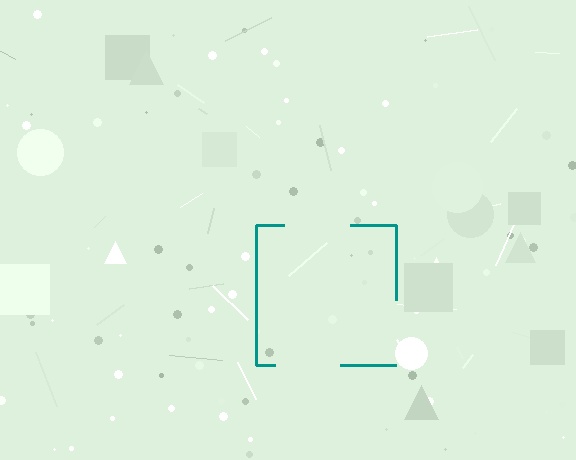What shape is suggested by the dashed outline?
The dashed outline suggests a square.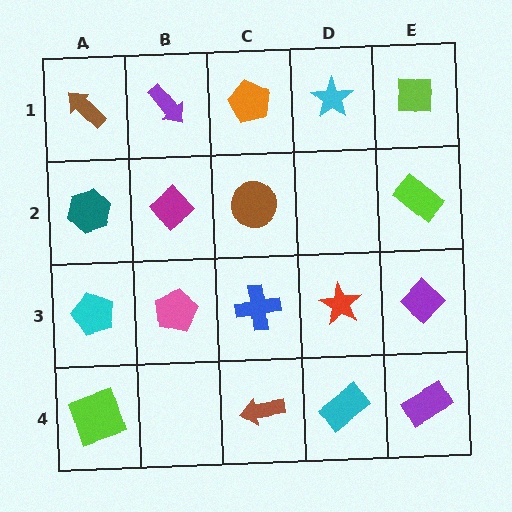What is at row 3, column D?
A red star.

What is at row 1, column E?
A lime square.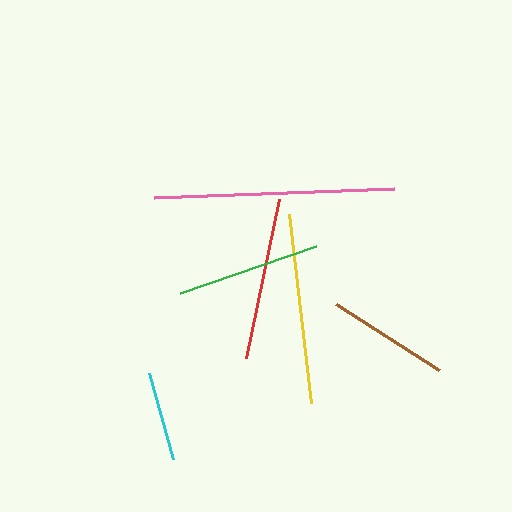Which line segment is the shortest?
The cyan line is the shortest at approximately 90 pixels.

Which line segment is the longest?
The pink line is the longest at approximately 241 pixels.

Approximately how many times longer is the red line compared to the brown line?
The red line is approximately 1.3 times the length of the brown line.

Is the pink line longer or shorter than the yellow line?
The pink line is longer than the yellow line.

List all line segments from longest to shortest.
From longest to shortest: pink, yellow, red, green, brown, cyan.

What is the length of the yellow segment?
The yellow segment is approximately 190 pixels long.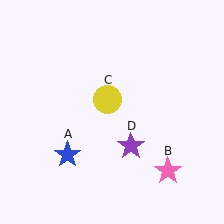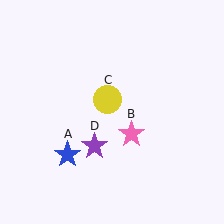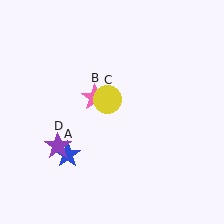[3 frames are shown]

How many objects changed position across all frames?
2 objects changed position: pink star (object B), purple star (object D).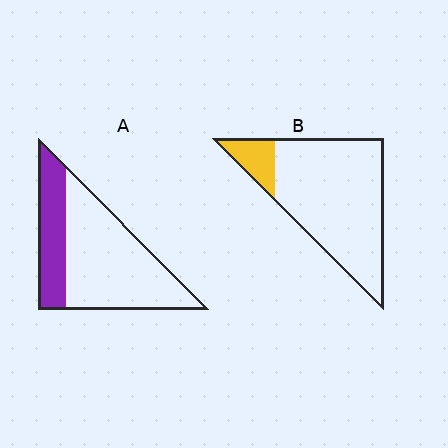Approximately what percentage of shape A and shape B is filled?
A is approximately 30% and B is approximately 15%.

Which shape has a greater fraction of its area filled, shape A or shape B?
Shape A.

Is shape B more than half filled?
No.